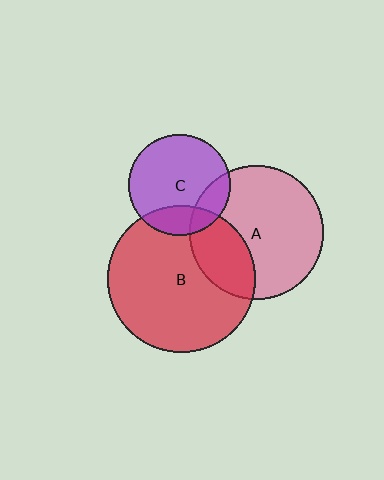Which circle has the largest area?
Circle B (red).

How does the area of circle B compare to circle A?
Approximately 1.2 times.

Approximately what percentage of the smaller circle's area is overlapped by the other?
Approximately 15%.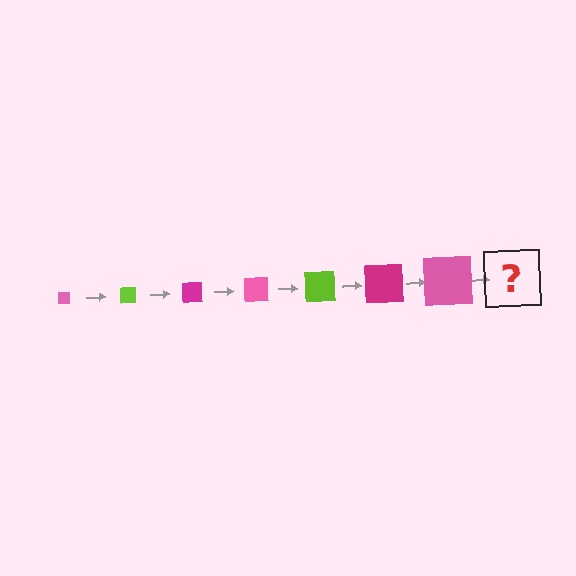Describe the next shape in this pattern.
It should be a lime square, larger than the previous one.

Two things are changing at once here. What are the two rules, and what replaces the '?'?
The two rules are that the square grows larger each step and the color cycles through pink, lime, and magenta. The '?' should be a lime square, larger than the previous one.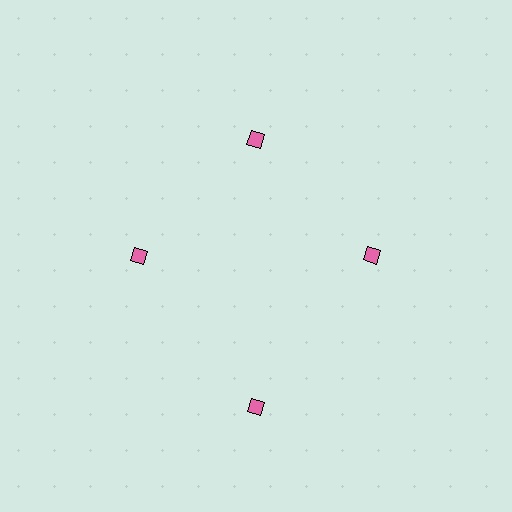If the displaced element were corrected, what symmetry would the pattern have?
It would have 4-fold rotational symmetry — the pattern would map onto itself every 90 degrees.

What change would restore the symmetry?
The symmetry would be restored by moving it inward, back onto the ring so that all 4 diamonds sit at equal angles and equal distance from the center.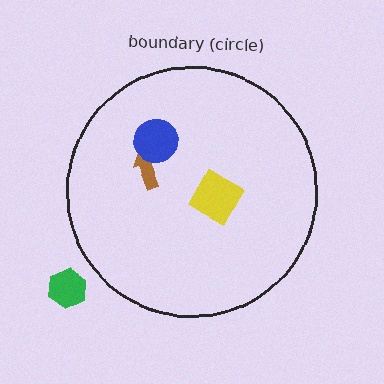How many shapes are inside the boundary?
3 inside, 1 outside.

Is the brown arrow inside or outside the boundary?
Inside.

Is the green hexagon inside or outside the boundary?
Outside.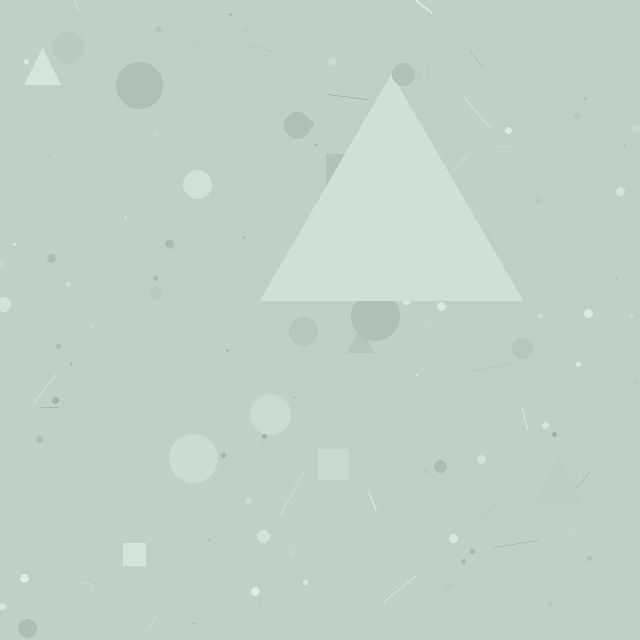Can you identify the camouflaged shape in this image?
The camouflaged shape is a triangle.